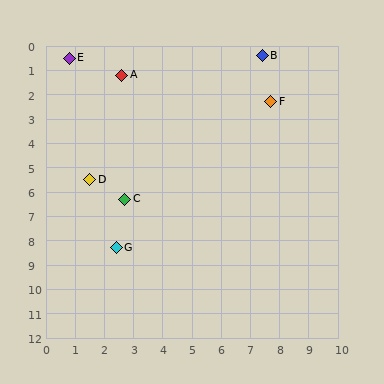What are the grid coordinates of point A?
Point A is at approximately (2.6, 1.2).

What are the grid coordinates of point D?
Point D is at approximately (1.5, 5.5).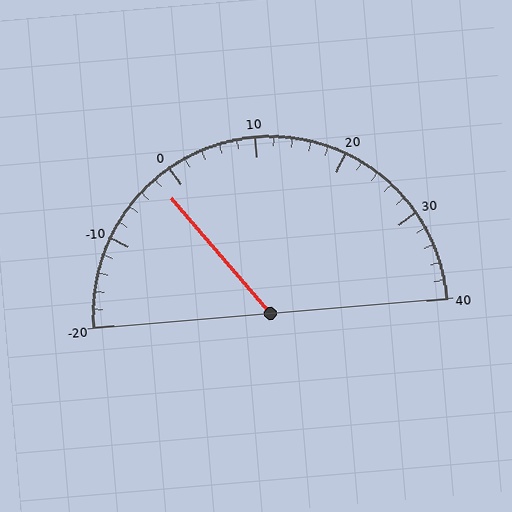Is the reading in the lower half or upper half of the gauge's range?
The reading is in the lower half of the range (-20 to 40).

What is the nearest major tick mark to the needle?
The nearest major tick mark is 0.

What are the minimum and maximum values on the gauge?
The gauge ranges from -20 to 40.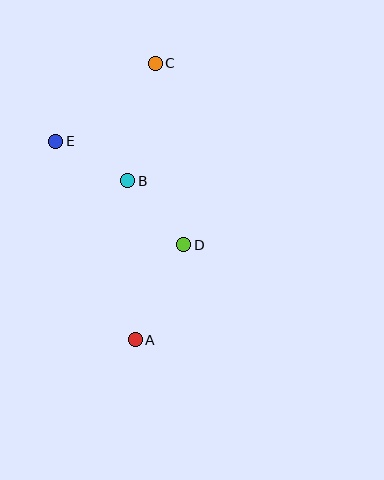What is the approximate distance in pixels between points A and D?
The distance between A and D is approximately 107 pixels.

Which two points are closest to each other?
Points B and E are closest to each other.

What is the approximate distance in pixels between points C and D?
The distance between C and D is approximately 184 pixels.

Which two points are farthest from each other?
Points A and C are farthest from each other.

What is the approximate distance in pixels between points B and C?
The distance between B and C is approximately 120 pixels.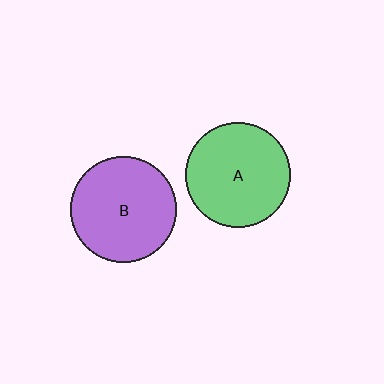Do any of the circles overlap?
No, none of the circles overlap.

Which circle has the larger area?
Circle B (purple).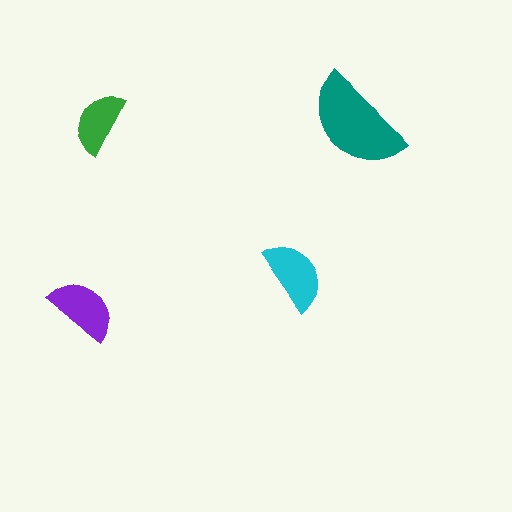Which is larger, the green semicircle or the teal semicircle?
The teal one.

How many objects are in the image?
There are 4 objects in the image.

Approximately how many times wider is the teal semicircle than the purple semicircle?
About 1.5 times wider.